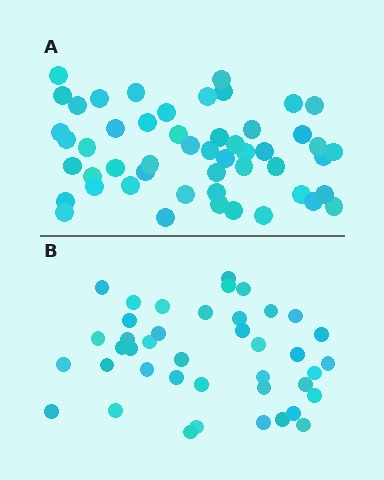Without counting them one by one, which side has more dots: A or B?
Region A (the top region) has more dots.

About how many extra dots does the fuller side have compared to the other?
Region A has roughly 10 or so more dots than region B.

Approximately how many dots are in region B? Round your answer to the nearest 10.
About 40 dots. (The exact count is 41, which rounds to 40.)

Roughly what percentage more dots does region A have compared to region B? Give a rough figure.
About 25% more.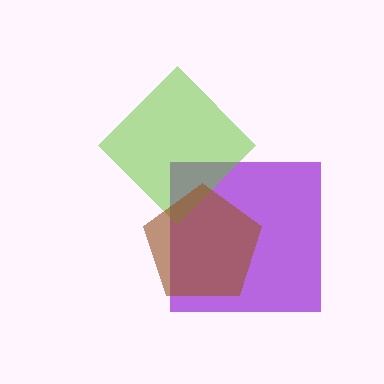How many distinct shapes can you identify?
There are 3 distinct shapes: a purple square, a lime diamond, a brown pentagon.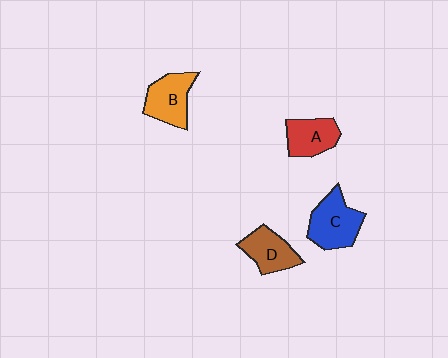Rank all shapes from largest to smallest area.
From largest to smallest: C (blue), B (orange), D (brown), A (red).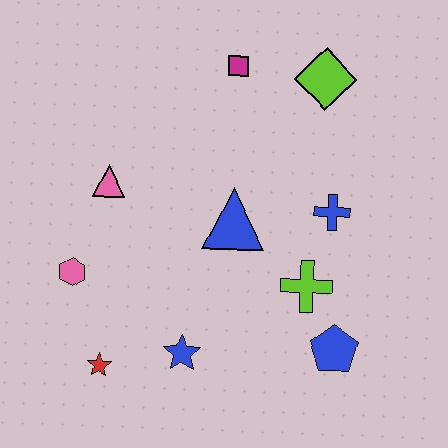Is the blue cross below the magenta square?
Yes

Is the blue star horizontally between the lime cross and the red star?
Yes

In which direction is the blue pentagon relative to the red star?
The blue pentagon is to the right of the red star.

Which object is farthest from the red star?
The lime diamond is farthest from the red star.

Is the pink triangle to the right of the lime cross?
No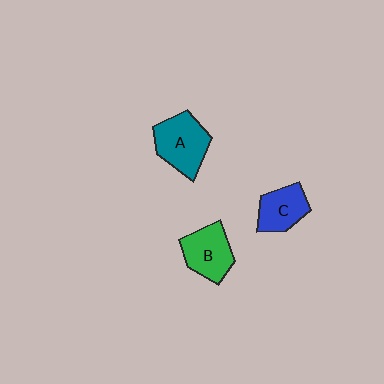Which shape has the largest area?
Shape A (teal).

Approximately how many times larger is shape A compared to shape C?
Approximately 1.4 times.